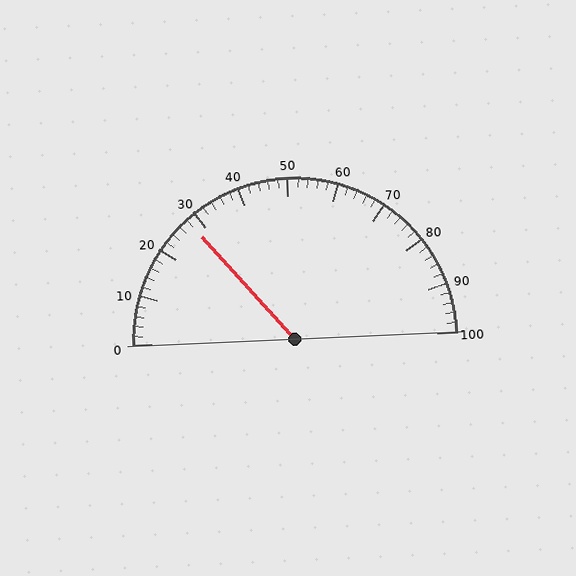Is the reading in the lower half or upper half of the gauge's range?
The reading is in the lower half of the range (0 to 100).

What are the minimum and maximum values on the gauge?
The gauge ranges from 0 to 100.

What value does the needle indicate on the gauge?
The needle indicates approximately 28.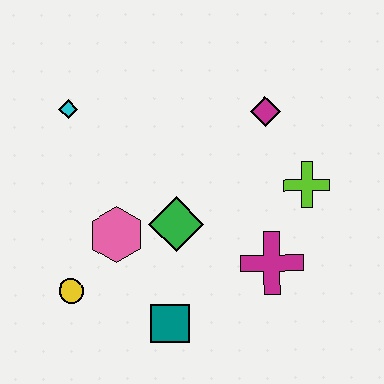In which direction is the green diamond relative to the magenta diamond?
The green diamond is below the magenta diamond.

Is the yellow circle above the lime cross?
No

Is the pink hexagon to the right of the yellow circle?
Yes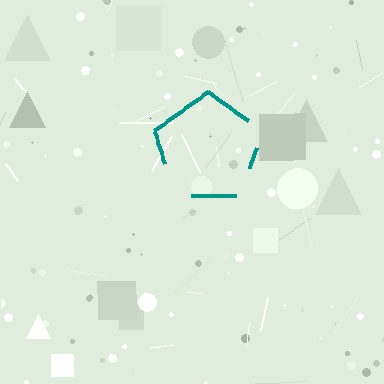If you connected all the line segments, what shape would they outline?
They would outline a pentagon.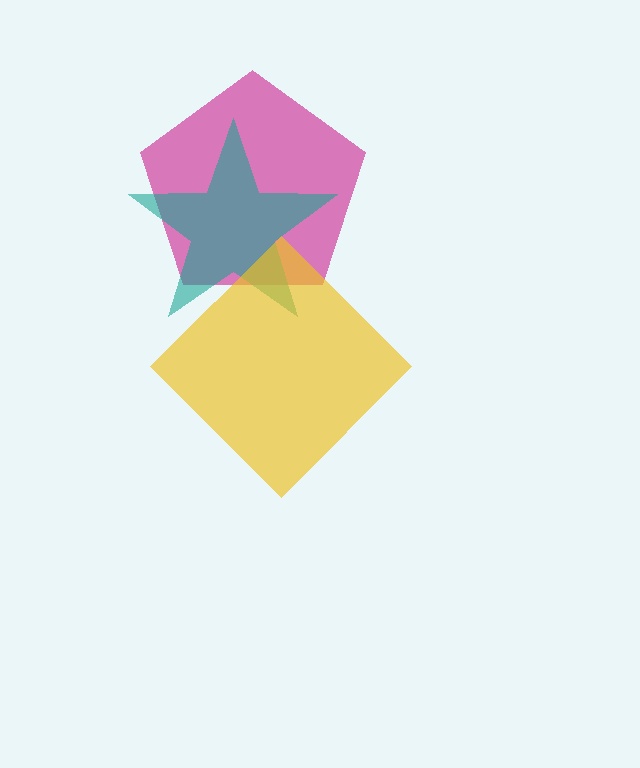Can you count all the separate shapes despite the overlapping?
Yes, there are 3 separate shapes.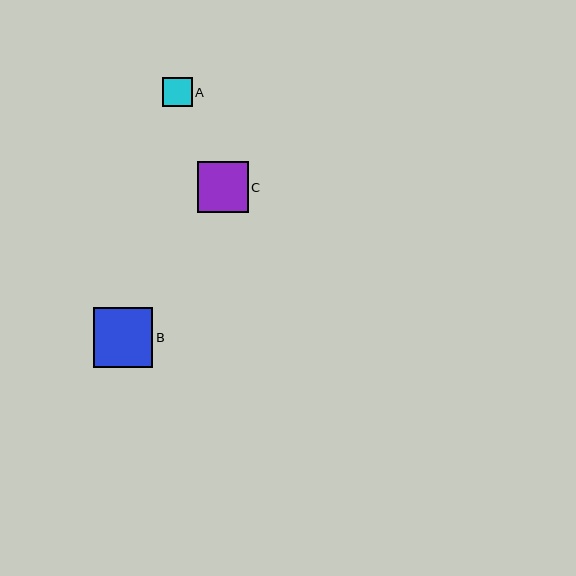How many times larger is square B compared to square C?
Square B is approximately 1.2 times the size of square C.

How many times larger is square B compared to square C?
Square B is approximately 1.2 times the size of square C.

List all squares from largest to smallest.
From largest to smallest: B, C, A.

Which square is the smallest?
Square A is the smallest with a size of approximately 30 pixels.